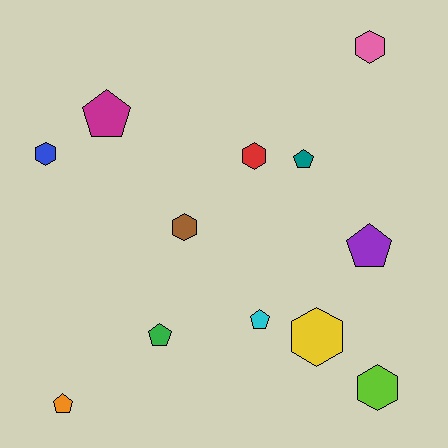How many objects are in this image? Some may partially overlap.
There are 12 objects.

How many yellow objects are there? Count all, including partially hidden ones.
There is 1 yellow object.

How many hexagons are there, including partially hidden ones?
There are 6 hexagons.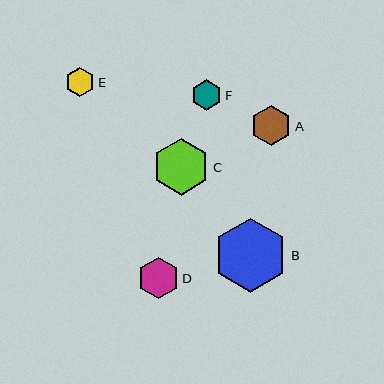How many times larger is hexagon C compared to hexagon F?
Hexagon C is approximately 1.8 times the size of hexagon F.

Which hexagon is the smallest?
Hexagon E is the smallest with a size of approximately 29 pixels.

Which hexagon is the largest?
Hexagon B is the largest with a size of approximately 74 pixels.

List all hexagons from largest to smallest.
From largest to smallest: B, C, D, A, F, E.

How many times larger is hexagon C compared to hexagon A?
Hexagon C is approximately 1.4 times the size of hexagon A.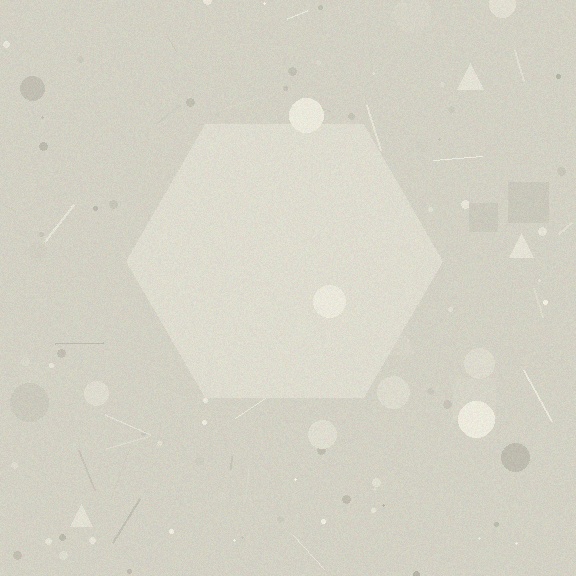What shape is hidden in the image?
A hexagon is hidden in the image.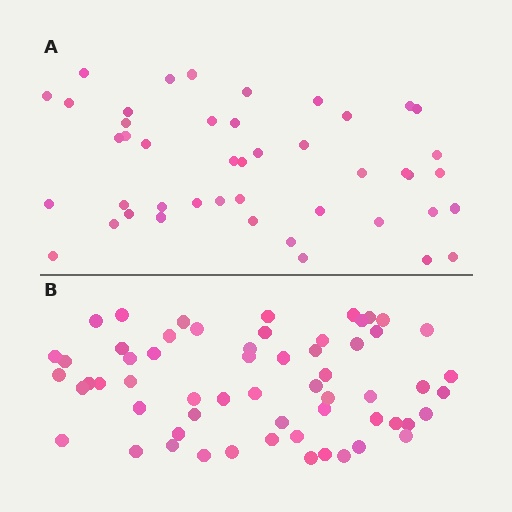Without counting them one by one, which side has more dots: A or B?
Region B (the bottom region) has more dots.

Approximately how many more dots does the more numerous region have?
Region B has approximately 15 more dots than region A.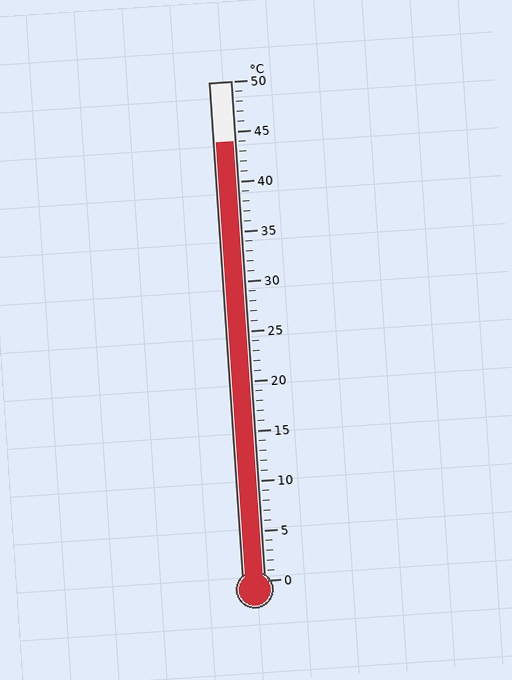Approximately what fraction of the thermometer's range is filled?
The thermometer is filled to approximately 90% of its range.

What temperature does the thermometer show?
The thermometer shows approximately 44°C.